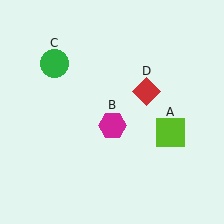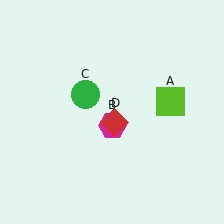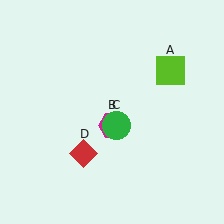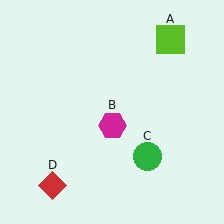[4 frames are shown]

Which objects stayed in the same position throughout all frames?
Magenta hexagon (object B) remained stationary.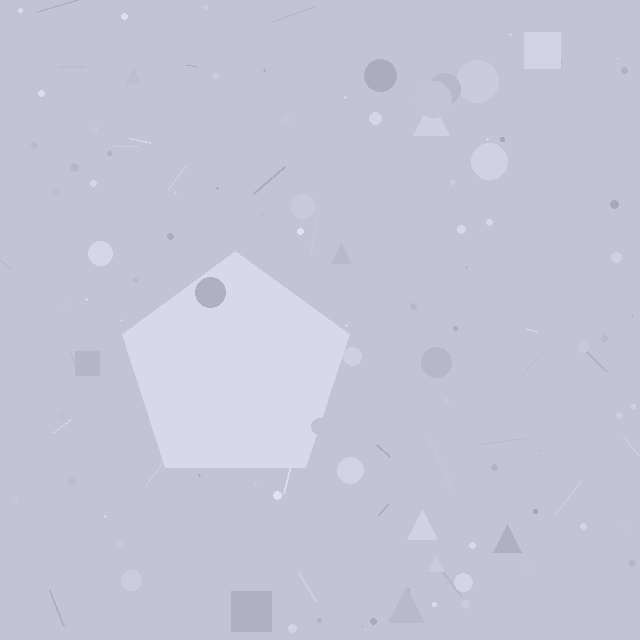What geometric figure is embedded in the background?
A pentagon is embedded in the background.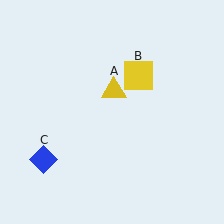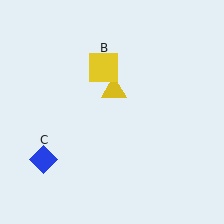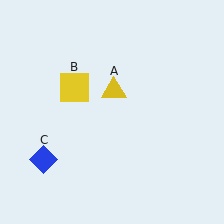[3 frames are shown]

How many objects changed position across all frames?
1 object changed position: yellow square (object B).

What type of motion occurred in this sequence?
The yellow square (object B) rotated counterclockwise around the center of the scene.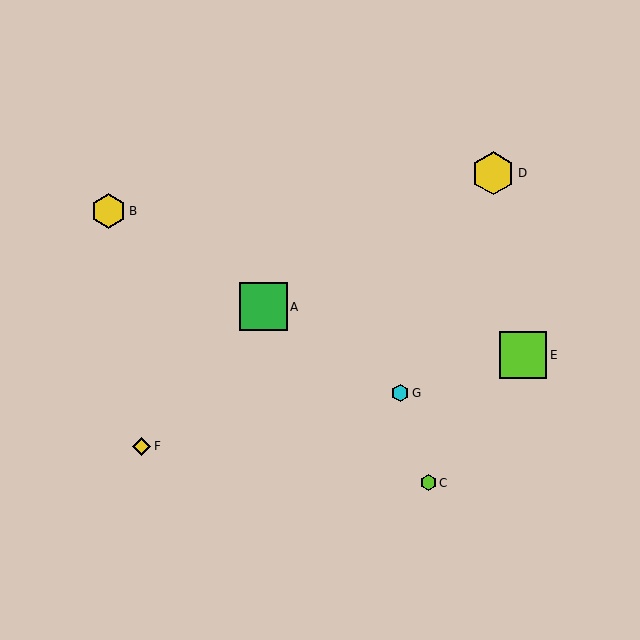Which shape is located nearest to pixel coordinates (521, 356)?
The lime square (labeled E) at (523, 355) is nearest to that location.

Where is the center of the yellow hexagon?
The center of the yellow hexagon is at (108, 211).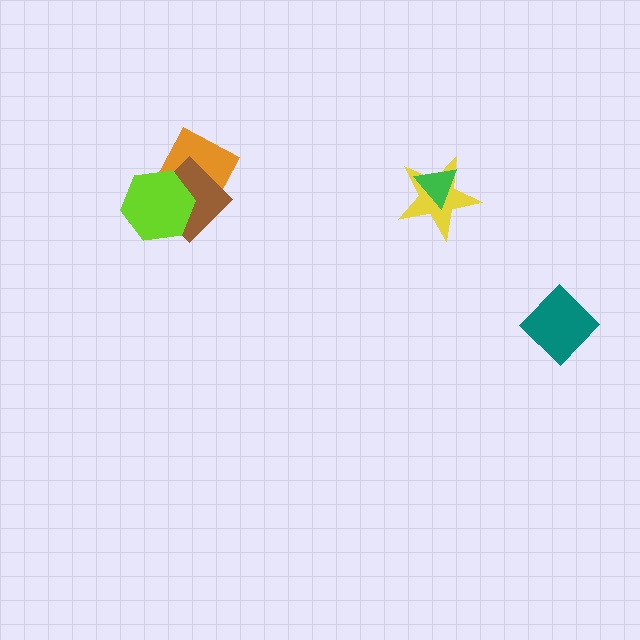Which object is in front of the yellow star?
The green triangle is in front of the yellow star.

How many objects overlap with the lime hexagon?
2 objects overlap with the lime hexagon.